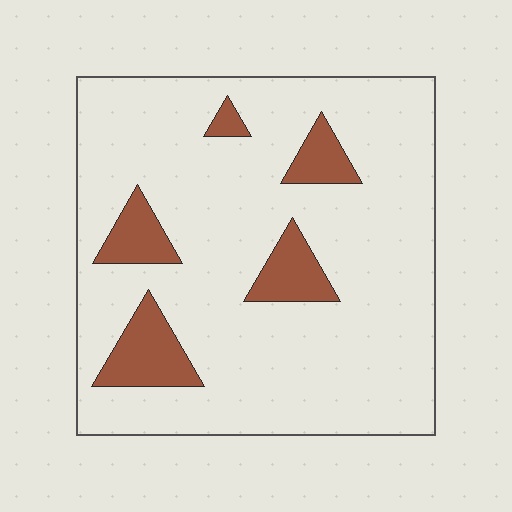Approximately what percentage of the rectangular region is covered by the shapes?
Approximately 15%.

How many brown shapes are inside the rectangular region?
5.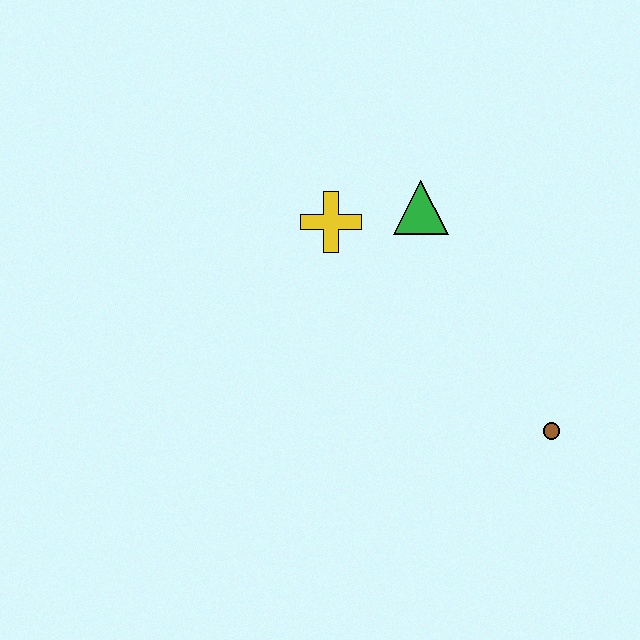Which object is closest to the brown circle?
The green triangle is closest to the brown circle.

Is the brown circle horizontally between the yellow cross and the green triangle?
No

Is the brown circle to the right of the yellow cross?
Yes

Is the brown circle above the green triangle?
No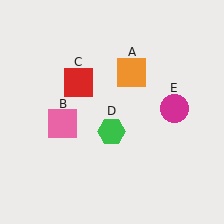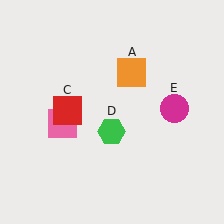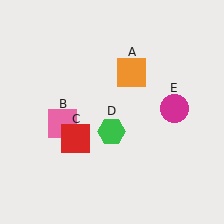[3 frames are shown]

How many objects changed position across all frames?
1 object changed position: red square (object C).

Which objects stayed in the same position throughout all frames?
Orange square (object A) and pink square (object B) and green hexagon (object D) and magenta circle (object E) remained stationary.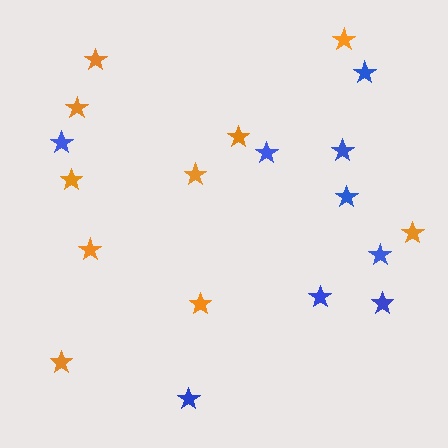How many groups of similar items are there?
There are 2 groups: one group of orange stars (10) and one group of blue stars (9).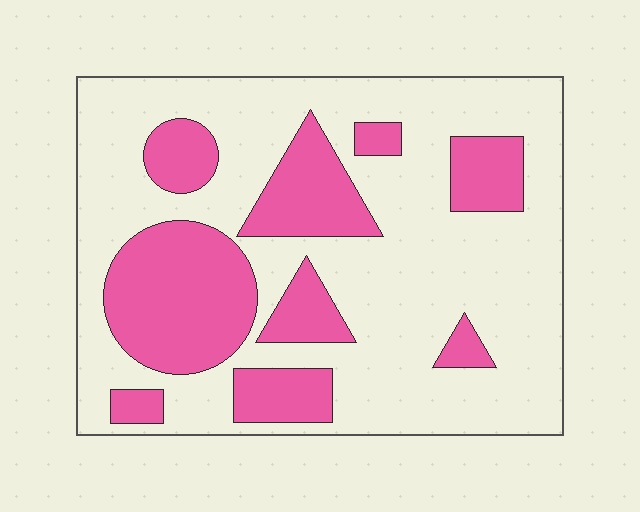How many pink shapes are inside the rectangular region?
9.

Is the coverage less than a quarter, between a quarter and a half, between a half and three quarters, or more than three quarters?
Between a quarter and a half.